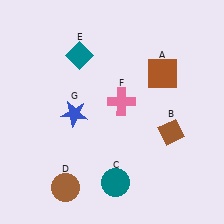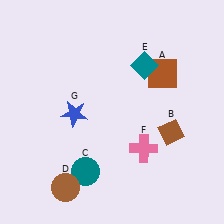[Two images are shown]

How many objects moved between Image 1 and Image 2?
3 objects moved between the two images.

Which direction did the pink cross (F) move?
The pink cross (F) moved down.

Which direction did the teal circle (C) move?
The teal circle (C) moved left.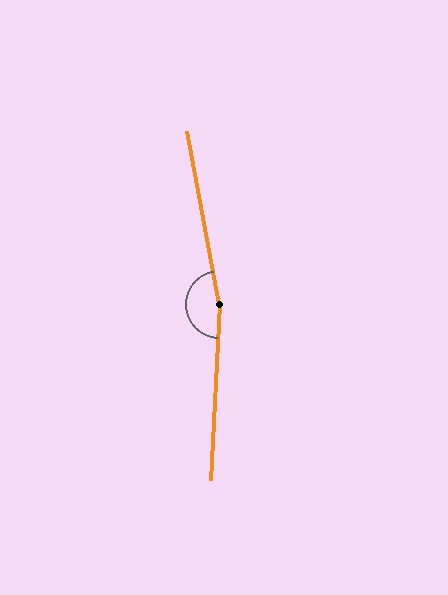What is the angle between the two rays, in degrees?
Approximately 166 degrees.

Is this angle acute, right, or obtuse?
It is obtuse.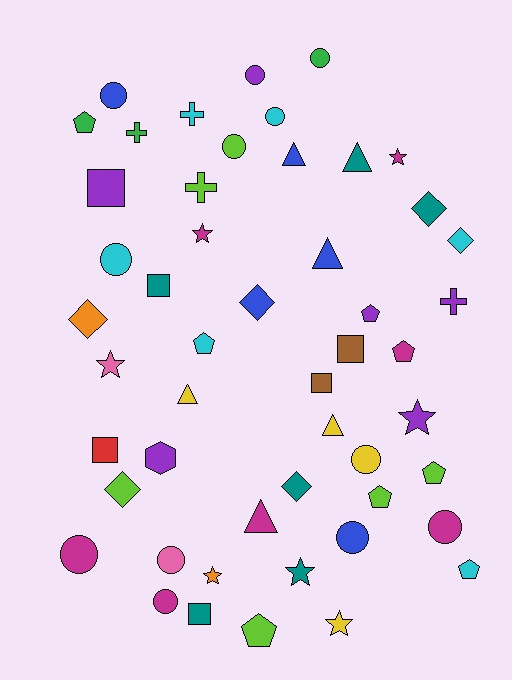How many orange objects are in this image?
There are 2 orange objects.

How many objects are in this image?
There are 50 objects.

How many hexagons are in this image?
There is 1 hexagon.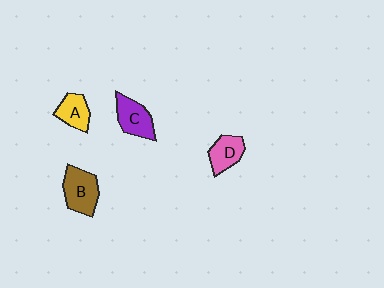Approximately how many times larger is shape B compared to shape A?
Approximately 1.4 times.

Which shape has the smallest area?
Shape A (yellow).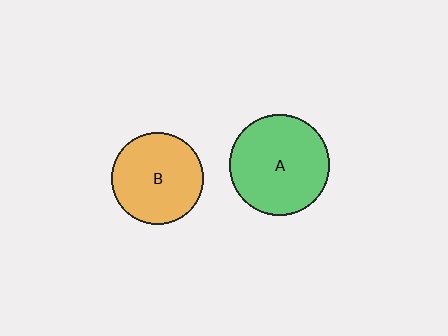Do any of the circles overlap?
No, none of the circles overlap.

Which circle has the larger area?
Circle A (green).